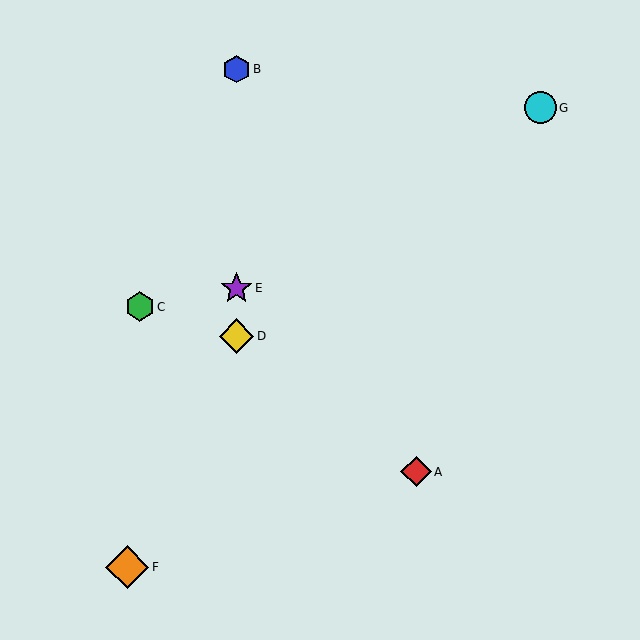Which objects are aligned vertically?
Objects B, D, E are aligned vertically.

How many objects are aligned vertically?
3 objects (B, D, E) are aligned vertically.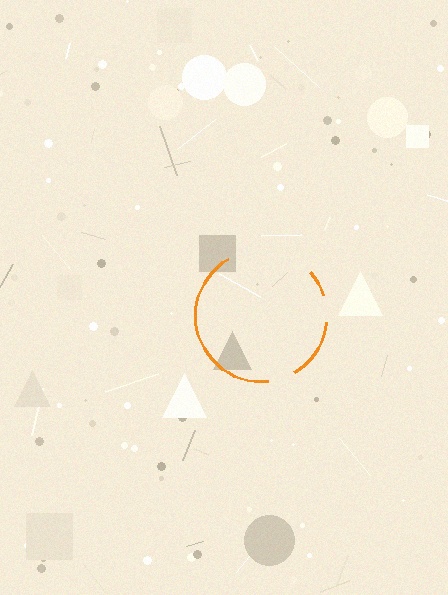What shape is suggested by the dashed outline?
The dashed outline suggests a circle.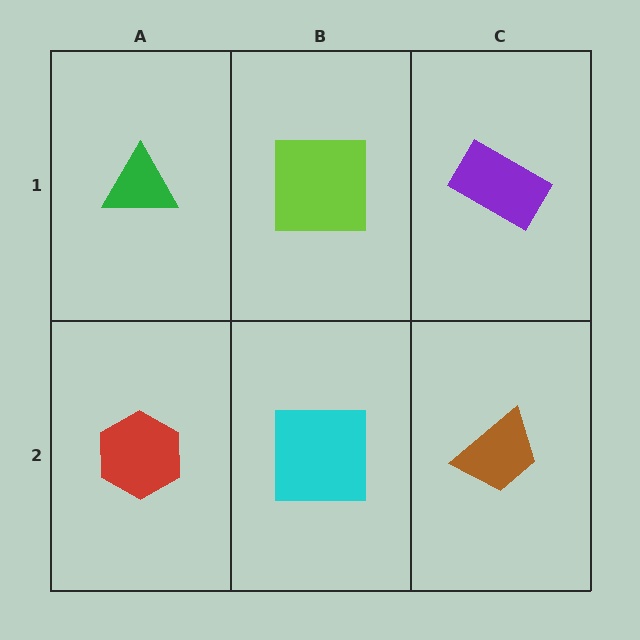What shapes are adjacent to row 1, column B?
A cyan square (row 2, column B), a green triangle (row 1, column A), a purple rectangle (row 1, column C).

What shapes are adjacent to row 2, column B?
A lime square (row 1, column B), a red hexagon (row 2, column A), a brown trapezoid (row 2, column C).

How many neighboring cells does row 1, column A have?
2.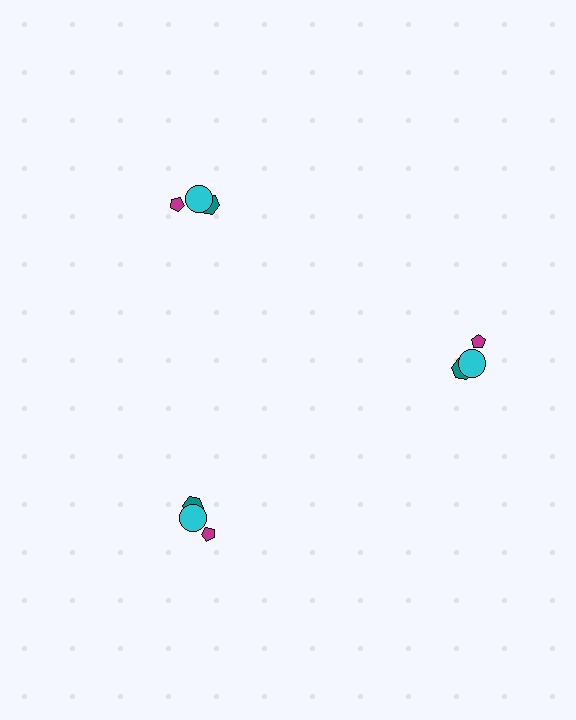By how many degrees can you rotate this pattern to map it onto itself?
The pattern maps onto itself every 120 degrees of rotation.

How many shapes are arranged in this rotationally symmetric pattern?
There are 9 shapes, arranged in 3 groups of 3.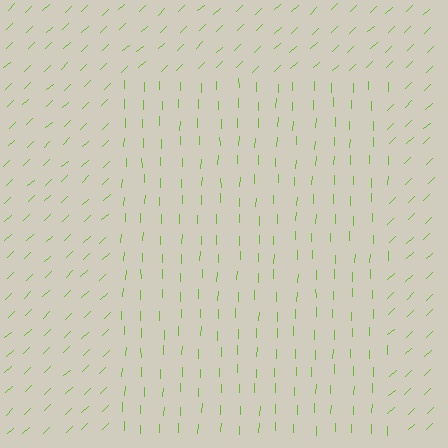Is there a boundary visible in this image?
Yes, there is a texture boundary formed by a change in line orientation.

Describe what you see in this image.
The image is filled with small lime line segments. A rectangle region in the image has lines oriented differently from the surrounding lines, creating a visible texture boundary.